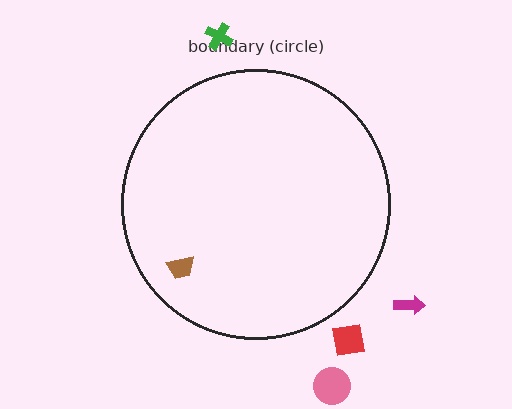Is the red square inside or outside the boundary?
Outside.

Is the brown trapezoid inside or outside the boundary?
Inside.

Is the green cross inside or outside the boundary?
Outside.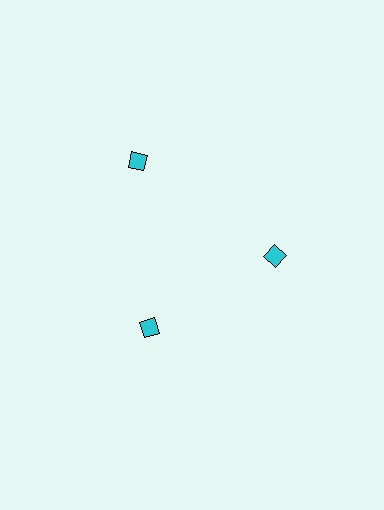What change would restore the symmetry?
The symmetry would be restored by moving it inward, back onto the ring so that all 3 diamonds sit at equal angles and equal distance from the center.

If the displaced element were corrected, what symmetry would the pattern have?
It would have 3-fold rotational symmetry — the pattern would map onto itself every 120 degrees.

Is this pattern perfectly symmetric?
No. The 3 cyan diamonds are arranged in a ring, but one element near the 11 o'clock position is pushed outward from the center, breaking the 3-fold rotational symmetry.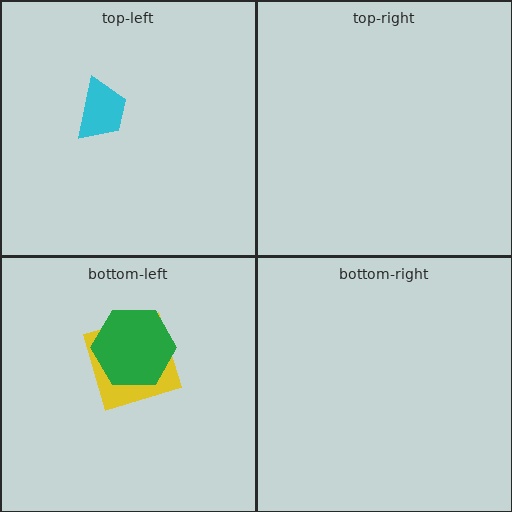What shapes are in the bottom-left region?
The yellow square, the green hexagon.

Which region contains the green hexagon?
The bottom-left region.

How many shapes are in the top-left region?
1.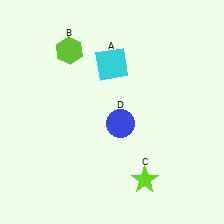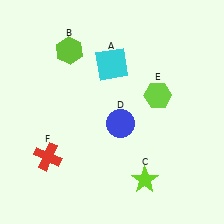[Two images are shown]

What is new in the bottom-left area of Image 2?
A red cross (F) was added in the bottom-left area of Image 2.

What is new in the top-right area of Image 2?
A lime hexagon (E) was added in the top-right area of Image 2.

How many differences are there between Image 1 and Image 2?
There are 2 differences between the two images.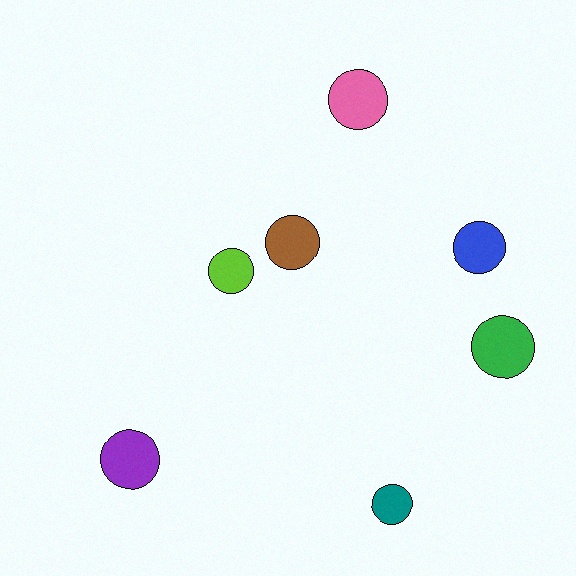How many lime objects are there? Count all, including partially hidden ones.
There is 1 lime object.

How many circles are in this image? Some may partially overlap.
There are 7 circles.